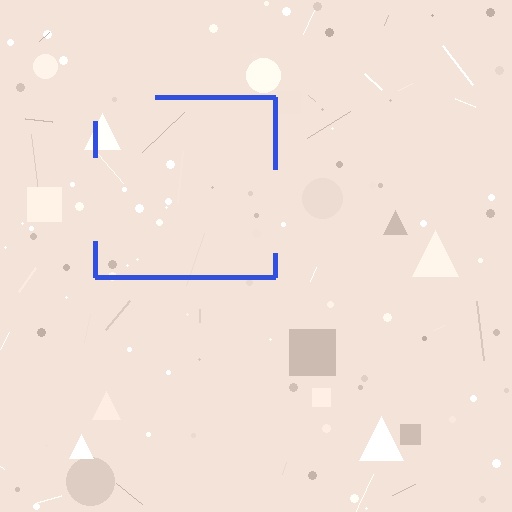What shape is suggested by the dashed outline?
The dashed outline suggests a square.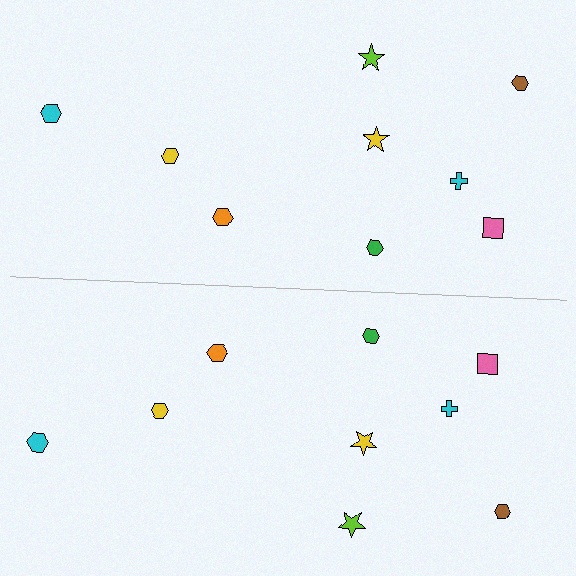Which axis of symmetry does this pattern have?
The pattern has a horizontal axis of symmetry running through the center of the image.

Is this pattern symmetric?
Yes, this pattern has bilateral (reflection) symmetry.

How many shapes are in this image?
There are 18 shapes in this image.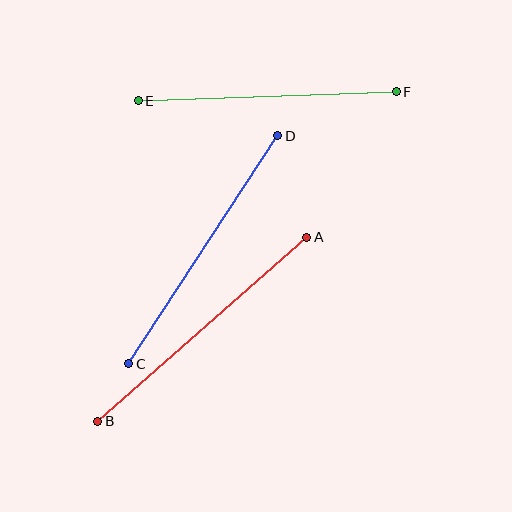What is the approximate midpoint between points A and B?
The midpoint is at approximately (202, 329) pixels.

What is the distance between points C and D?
The distance is approximately 272 pixels.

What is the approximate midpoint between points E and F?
The midpoint is at approximately (267, 96) pixels.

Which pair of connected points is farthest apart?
Points A and B are farthest apart.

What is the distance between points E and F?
The distance is approximately 258 pixels.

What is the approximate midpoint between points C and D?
The midpoint is at approximately (203, 250) pixels.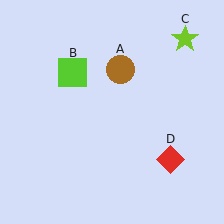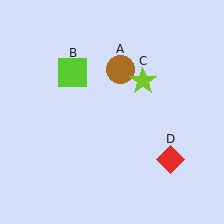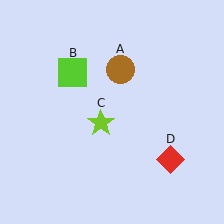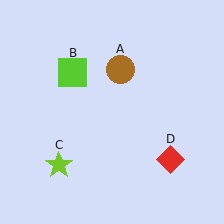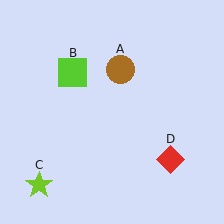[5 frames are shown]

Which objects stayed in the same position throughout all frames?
Brown circle (object A) and lime square (object B) and red diamond (object D) remained stationary.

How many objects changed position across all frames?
1 object changed position: lime star (object C).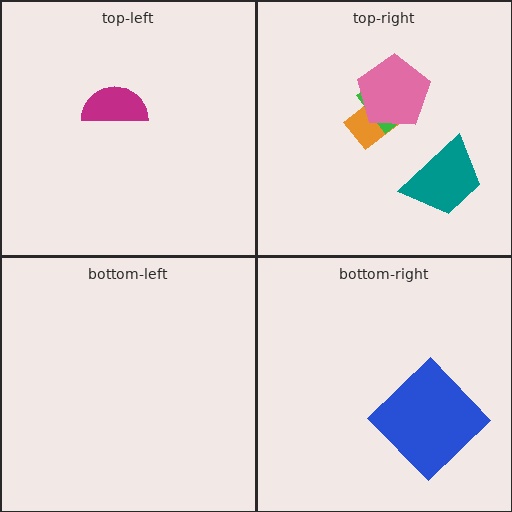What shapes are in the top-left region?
The magenta semicircle.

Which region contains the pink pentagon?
The top-right region.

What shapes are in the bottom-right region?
The blue diamond.